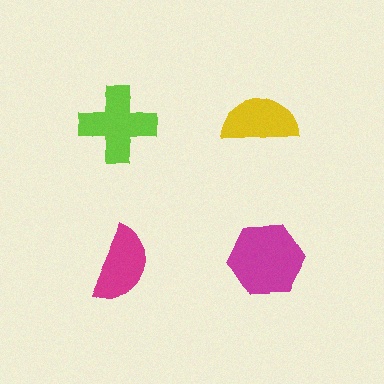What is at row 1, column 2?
A yellow semicircle.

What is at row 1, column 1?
A lime cross.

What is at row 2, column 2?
A magenta hexagon.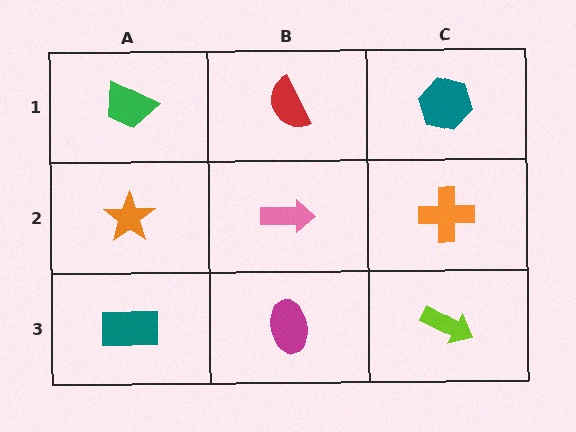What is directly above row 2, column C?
A teal hexagon.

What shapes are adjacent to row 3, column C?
An orange cross (row 2, column C), a magenta ellipse (row 3, column B).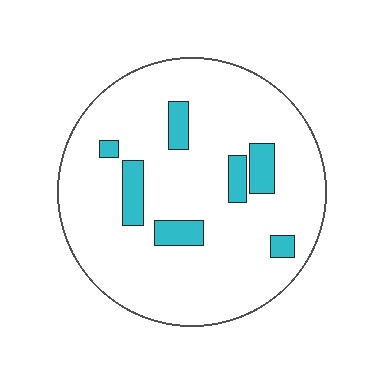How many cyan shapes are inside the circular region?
7.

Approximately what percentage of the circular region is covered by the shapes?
Approximately 10%.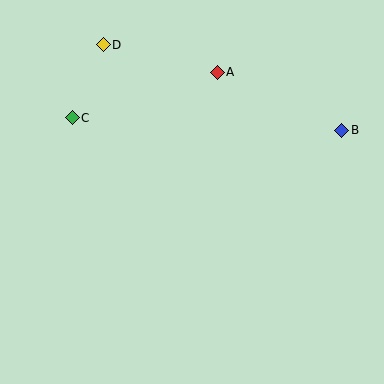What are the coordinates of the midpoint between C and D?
The midpoint between C and D is at (88, 81).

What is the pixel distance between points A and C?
The distance between A and C is 152 pixels.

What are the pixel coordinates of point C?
Point C is at (72, 118).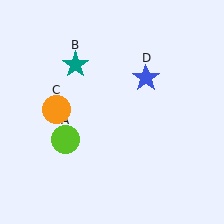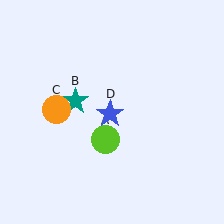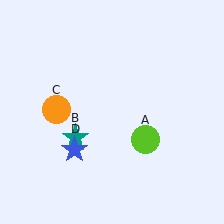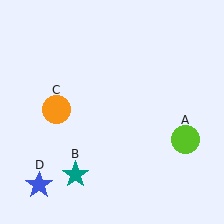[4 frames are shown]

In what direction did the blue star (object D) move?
The blue star (object D) moved down and to the left.